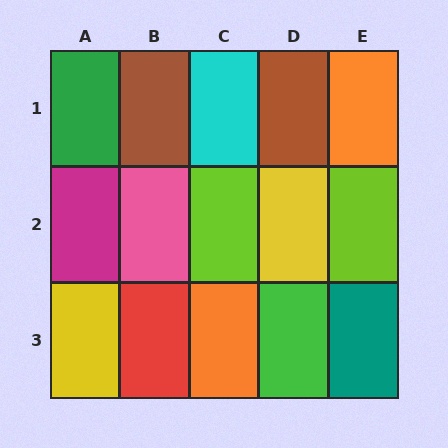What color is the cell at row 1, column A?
Green.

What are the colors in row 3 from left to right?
Yellow, red, orange, green, teal.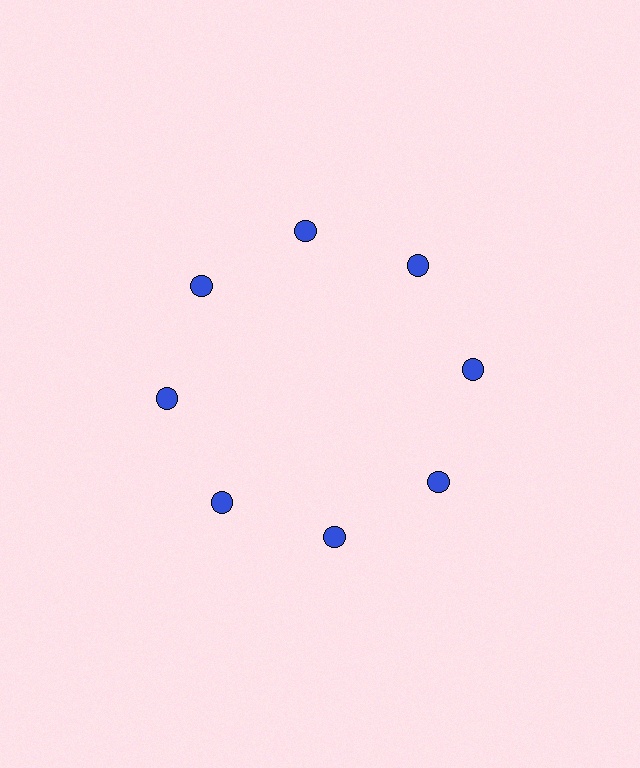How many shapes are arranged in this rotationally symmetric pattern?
There are 8 shapes, arranged in 8 groups of 1.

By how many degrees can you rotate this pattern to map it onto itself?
The pattern maps onto itself every 45 degrees of rotation.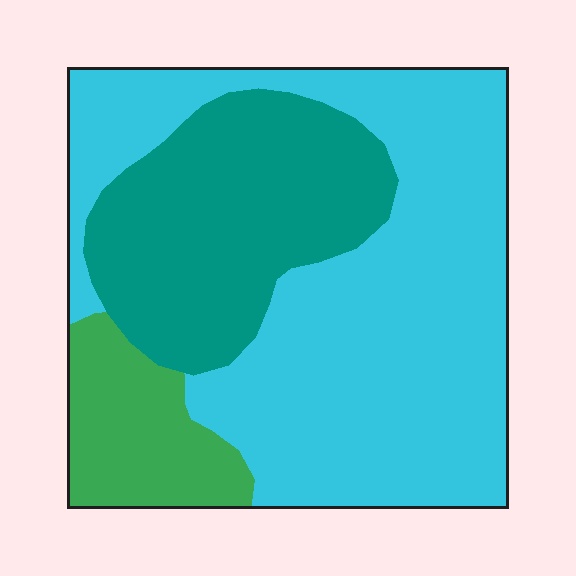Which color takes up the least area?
Green, at roughly 15%.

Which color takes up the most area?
Cyan, at roughly 60%.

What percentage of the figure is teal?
Teal covers around 30% of the figure.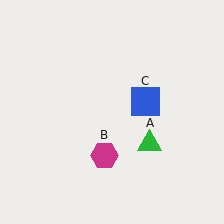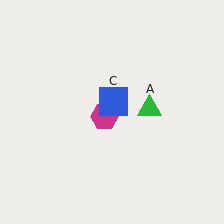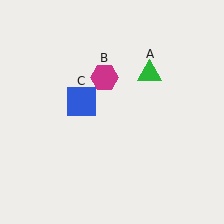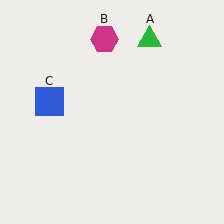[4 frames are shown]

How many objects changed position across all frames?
3 objects changed position: green triangle (object A), magenta hexagon (object B), blue square (object C).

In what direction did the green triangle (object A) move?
The green triangle (object A) moved up.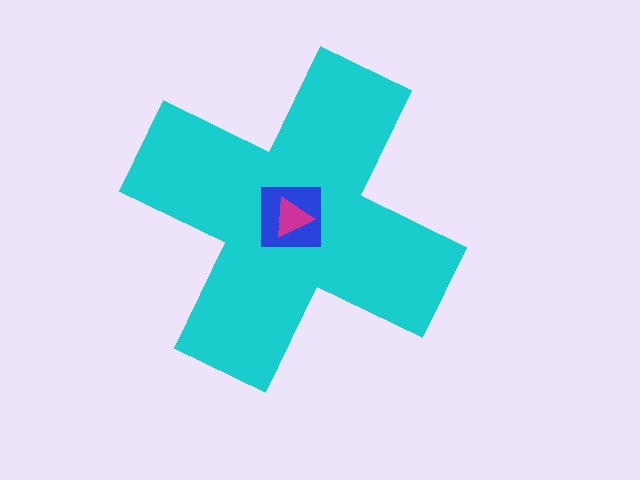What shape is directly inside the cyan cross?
The blue square.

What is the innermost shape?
The magenta triangle.